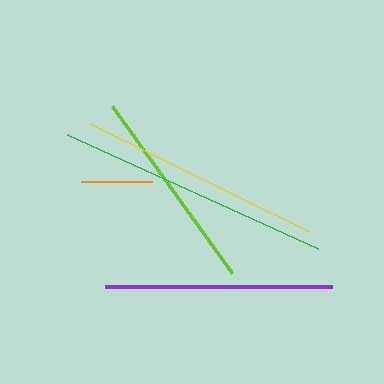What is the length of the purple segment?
The purple segment is approximately 227 pixels long.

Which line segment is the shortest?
The orange line is the shortest at approximately 70 pixels.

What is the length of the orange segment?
The orange segment is approximately 70 pixels long.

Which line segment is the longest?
The green line is the longest at approximately 275 pixels.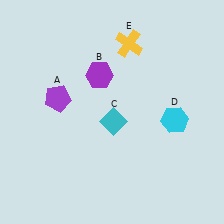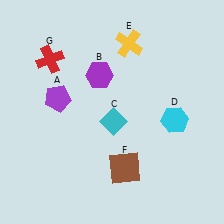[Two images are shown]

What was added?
A brown square (F), a red cross (G) were added in Image 2.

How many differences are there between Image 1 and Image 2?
There are 2 differences between the two images.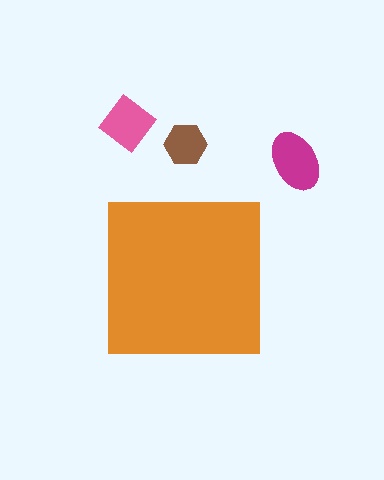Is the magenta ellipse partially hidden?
No, the magenta ellipse is fully visible.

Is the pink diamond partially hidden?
No, the pink diamond is fully visible.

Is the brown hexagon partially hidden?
No, the brown hexagon is fully visible.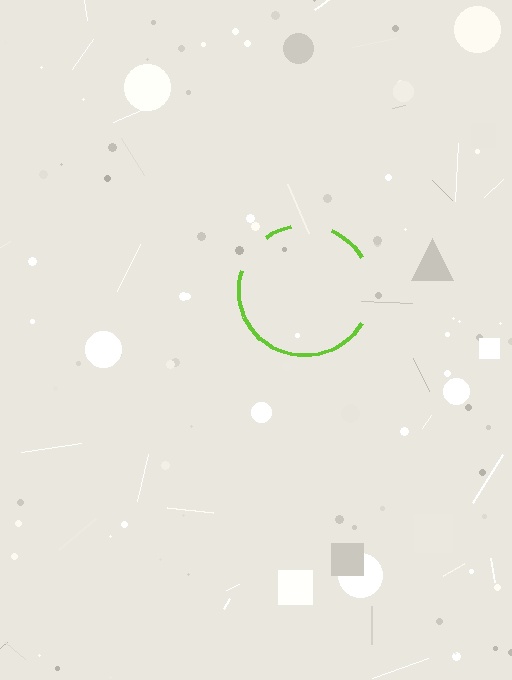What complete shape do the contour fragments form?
The contour fragments form a circle.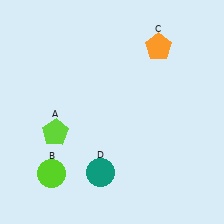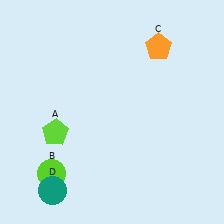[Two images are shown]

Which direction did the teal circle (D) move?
The teal circle (D) moved left.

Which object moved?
The teal circle (D) moved left.